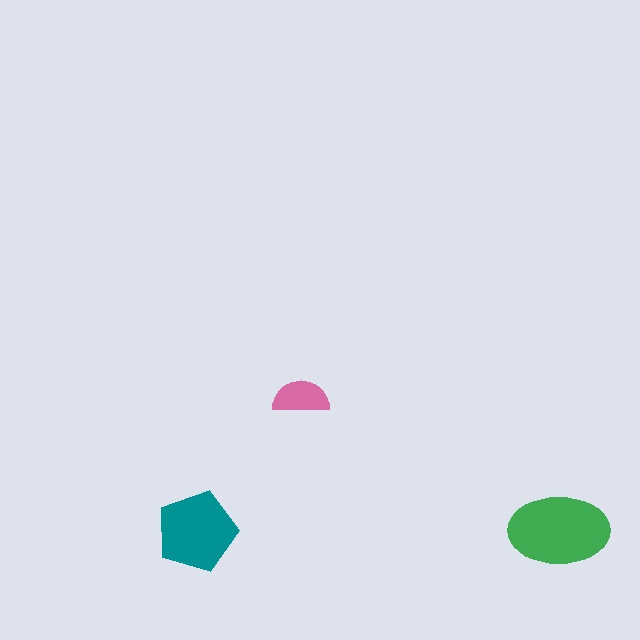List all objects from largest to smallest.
The green ellipse, the teal pentagon, the pink semicircle.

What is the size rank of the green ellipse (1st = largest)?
1st.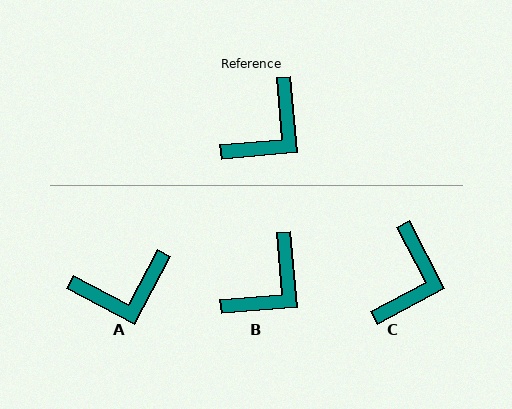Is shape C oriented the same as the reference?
No, it is off by about 23 degrees.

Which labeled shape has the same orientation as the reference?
B.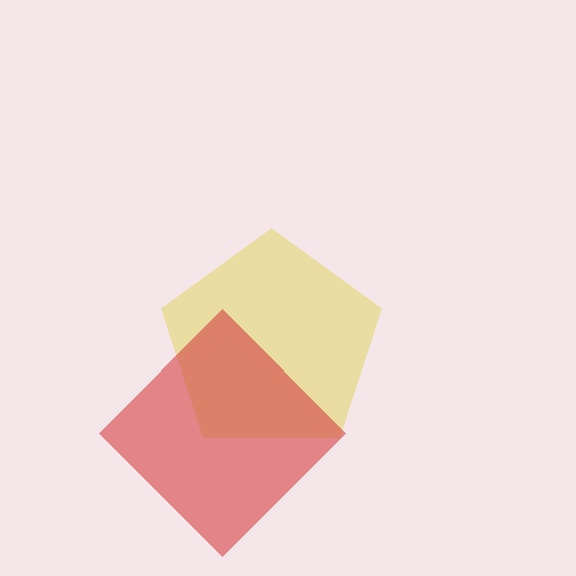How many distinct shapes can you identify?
There are 2 distinct shapes: a yellow pentagon, a red diamond.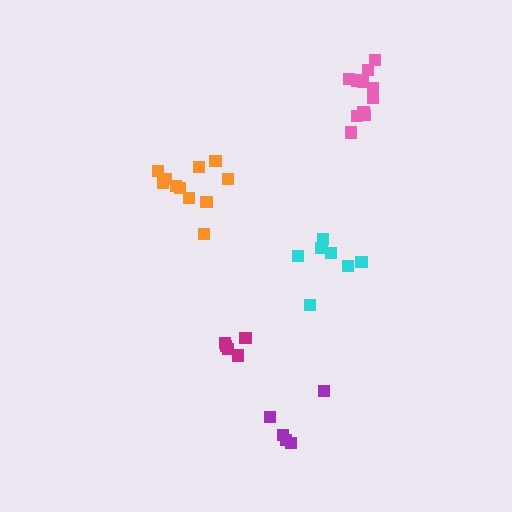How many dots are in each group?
Group 1: 11 dots, Group 2: 7 dots, Group 3: 5 dots, Group 4: 11 dots, Group 5: 5 dots (39 total).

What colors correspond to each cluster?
The clusters are colored: orange, cyan, magenta, pink, purple.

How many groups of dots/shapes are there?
There are 5 groups.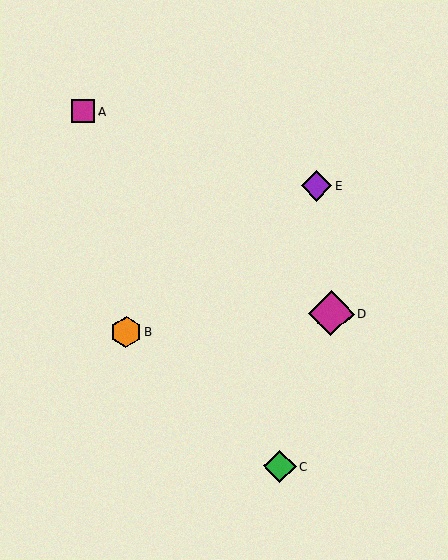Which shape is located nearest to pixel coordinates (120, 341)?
The orange hexagon (labeled B) at (126, 332) is nearest to that location.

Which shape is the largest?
The magenta diamond (labeled D) is the largest.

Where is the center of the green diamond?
The center of the green diamond is at (279, 466).